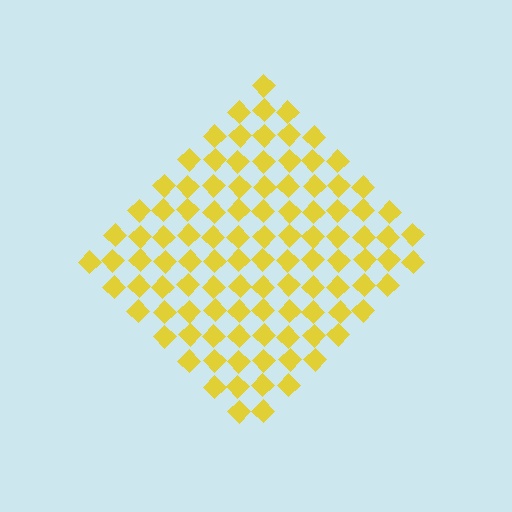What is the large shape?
The large shape is a diamond.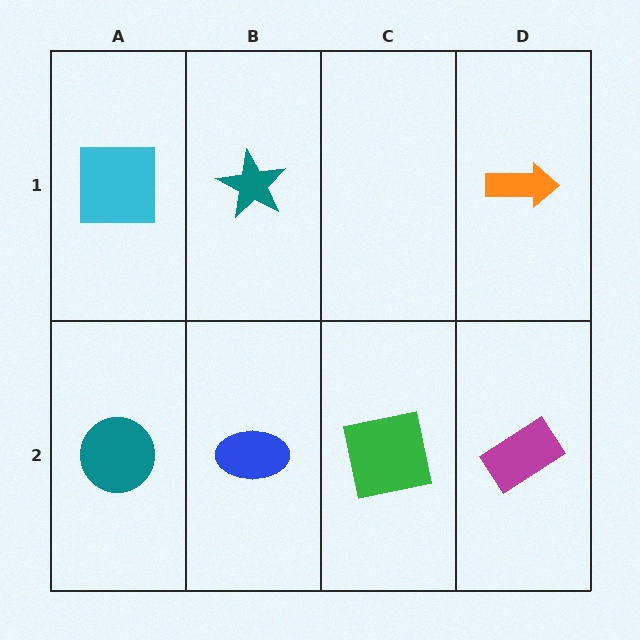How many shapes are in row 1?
3 shapes.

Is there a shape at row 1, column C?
No, that cell is empty.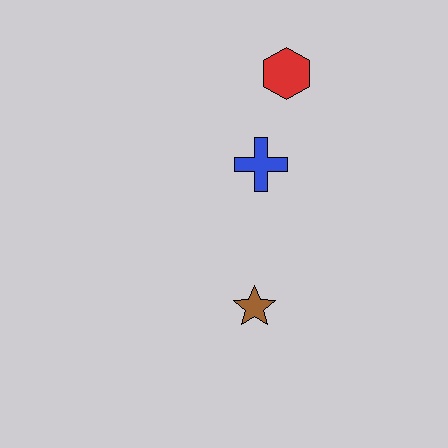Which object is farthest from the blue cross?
The brown star is farthest from the blue cross.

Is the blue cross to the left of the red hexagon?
Yes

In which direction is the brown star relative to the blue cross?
The brown star is below the blue cross.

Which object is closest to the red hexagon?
The blue cross is closest to the red hexagon.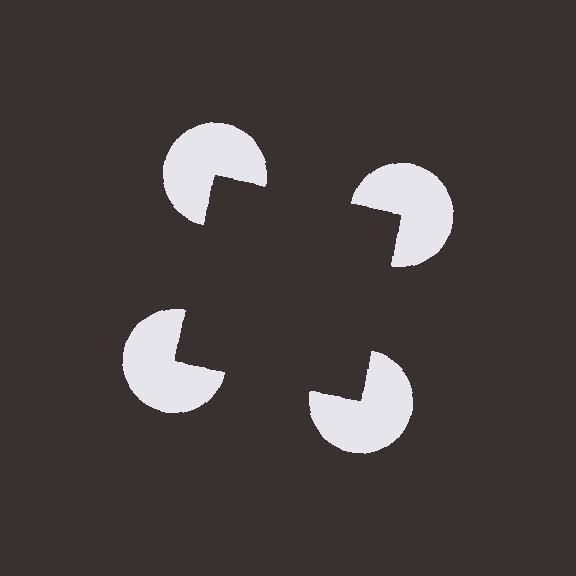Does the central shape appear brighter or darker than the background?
It typically appears slightly darker than the background, even though no actual brightness change is drawn.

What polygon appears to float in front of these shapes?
An illusory square — its edges are inferred from the aligned wedge cuts in the pac-man discs, not physically drawn.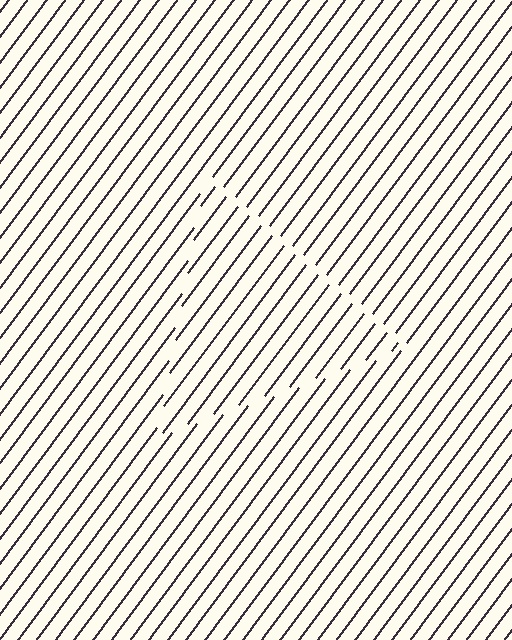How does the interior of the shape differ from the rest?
The interior of the shape contains the same grating, shifted by half a period — the contour is defined by the phase discontinuity where line-ends from the inner and outer gratings abut.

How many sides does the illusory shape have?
3 sides — the line-ends trace a triangle.